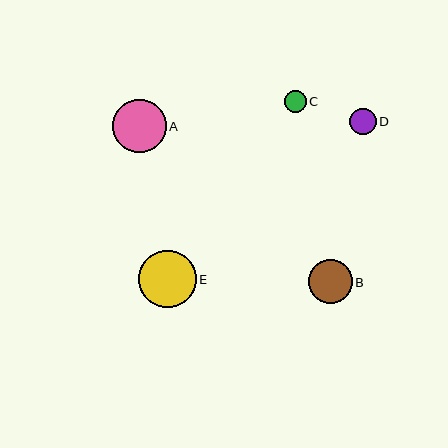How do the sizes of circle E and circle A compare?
Circle E and circle A are approximately the same size.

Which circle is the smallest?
Circle C is the smallest with a size of approximately 22 pixels.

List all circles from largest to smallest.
From largest to smallest: E, A, B, D, C.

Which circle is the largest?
Circle E is the largest with a size of approximately 58 pixels.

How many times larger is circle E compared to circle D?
Circle E is approximately 2.2 times the size of circle D.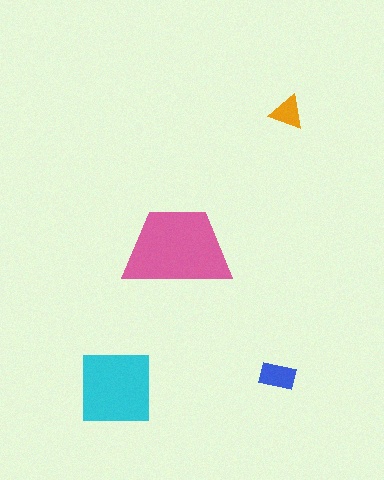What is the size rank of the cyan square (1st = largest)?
2nd.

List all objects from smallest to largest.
The orange triangle, the blue rectangle, the cyan square, the pink trapezoid.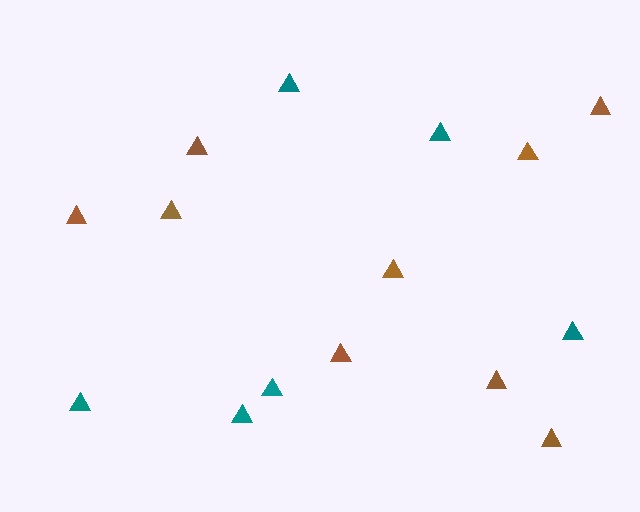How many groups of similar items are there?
There are 2 groups: one group of brown triangles (9) and one group of teal triangles (6).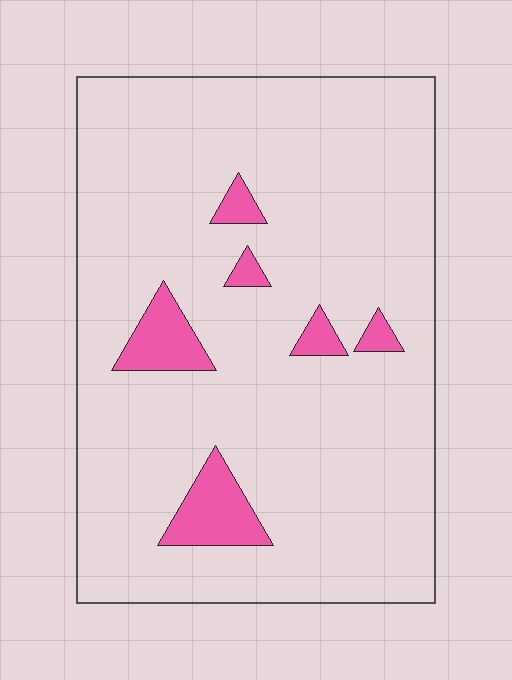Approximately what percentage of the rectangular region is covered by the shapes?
Approximately 10%.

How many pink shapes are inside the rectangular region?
6.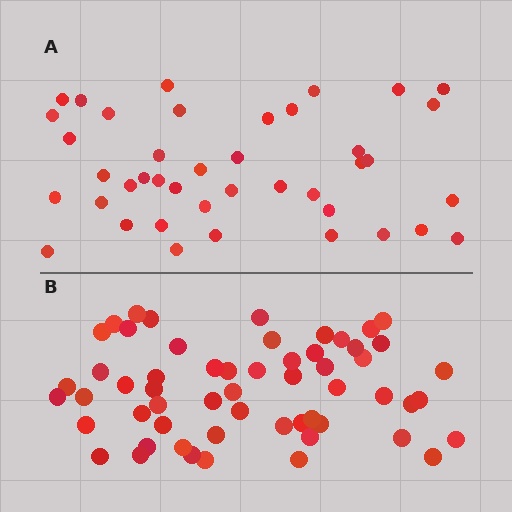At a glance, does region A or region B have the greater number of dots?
Region B (the bottom region) has more dots.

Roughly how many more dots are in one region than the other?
Region B has approximately 15 more dots than region A.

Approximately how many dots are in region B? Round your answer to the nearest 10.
About 60 dots. (The exact count is 57, which rounds to 60.)